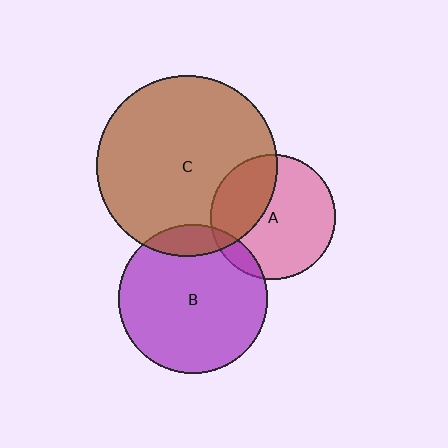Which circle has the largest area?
Circle C (brown).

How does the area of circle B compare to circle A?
Approximately 1.4 times.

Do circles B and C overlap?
Yes.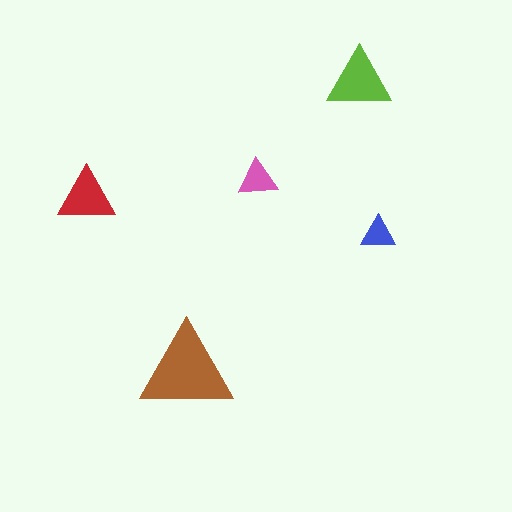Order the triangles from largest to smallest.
the brown one, the lime one, the red one, the pink one, the blue one.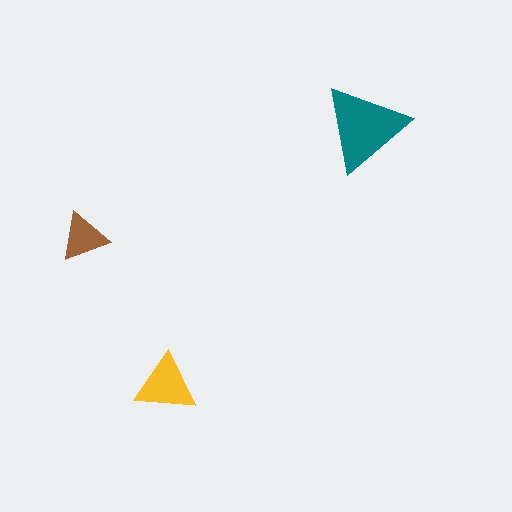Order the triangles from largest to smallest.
the teal one, the yellow one, the brown one.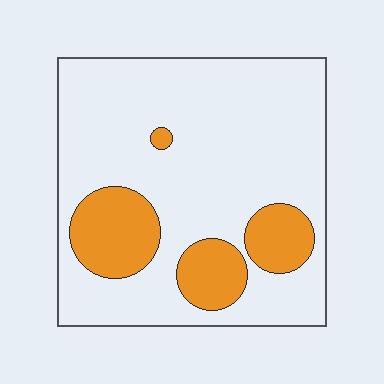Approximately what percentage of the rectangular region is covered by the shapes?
Approximately 20%.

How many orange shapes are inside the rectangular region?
4.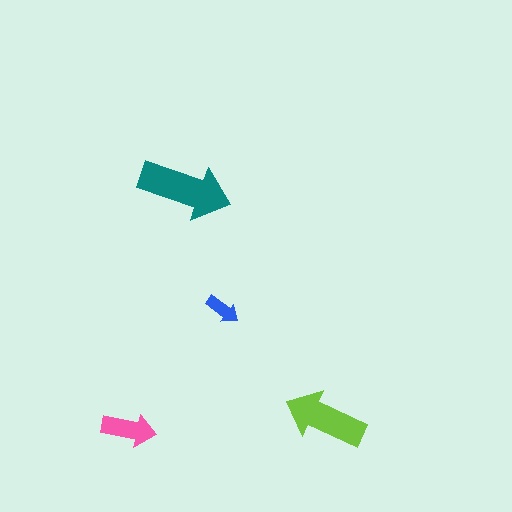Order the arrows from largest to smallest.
the teal one, the lime one, the pink one, the blue one.